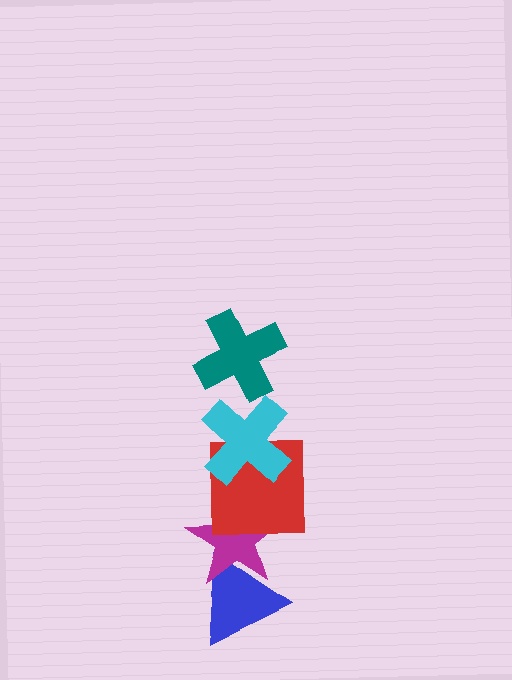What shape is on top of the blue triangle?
The magenta star is on top of the blue triangle.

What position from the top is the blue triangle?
The blue triangle is 5th from the top.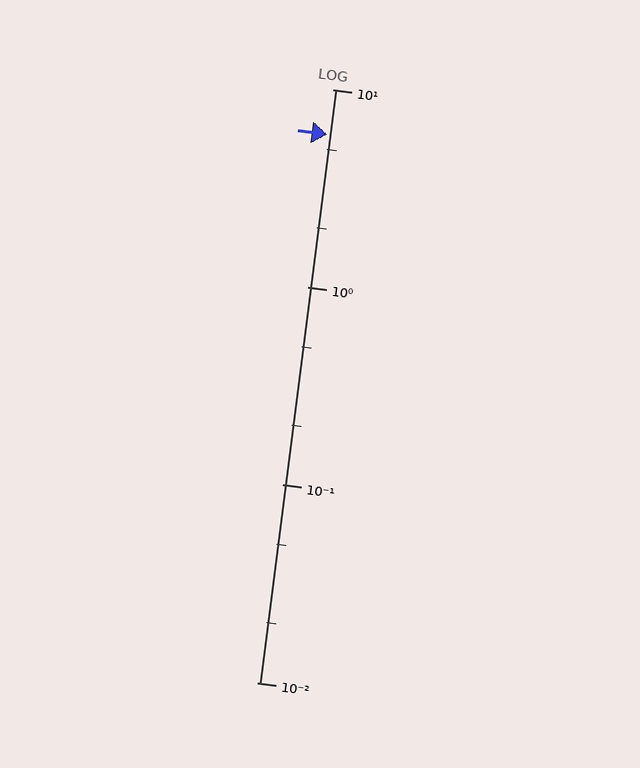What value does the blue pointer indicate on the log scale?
The pointer indicates approximately 5.9.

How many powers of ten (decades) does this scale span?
The scale spans 3 decades, from 0.01 to 10.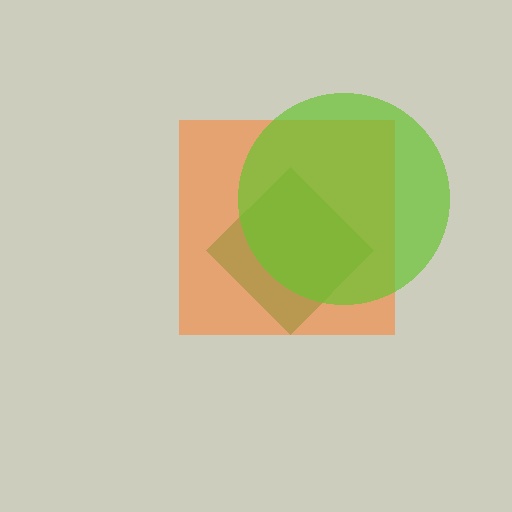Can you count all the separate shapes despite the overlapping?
Yes, there are 3 separate shapes.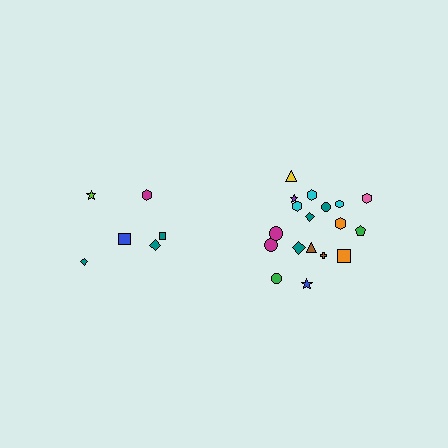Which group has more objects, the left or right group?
The right group.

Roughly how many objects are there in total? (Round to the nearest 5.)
Roughly 25 objects in total.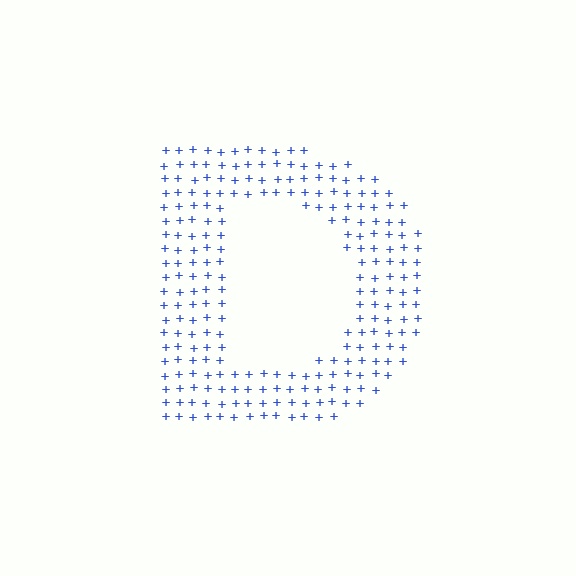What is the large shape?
The large shape is the letter D.